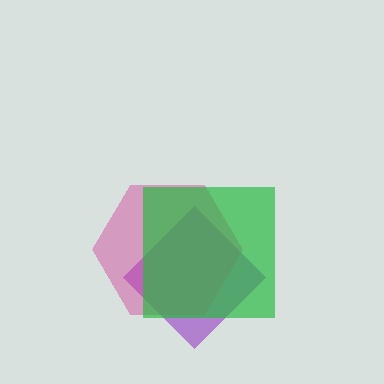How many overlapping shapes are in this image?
There are 3 overlapping shapes in the image.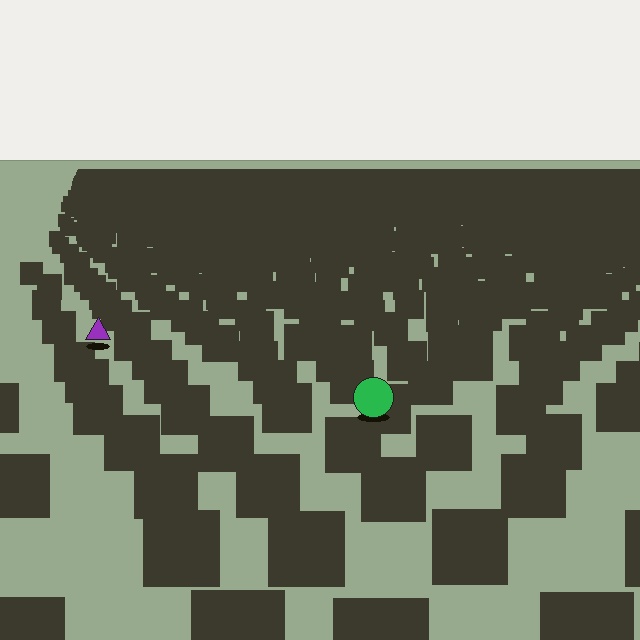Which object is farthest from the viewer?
The purple triangle is farthest from the viewer. It appears smaller and the ground texture around it is denser.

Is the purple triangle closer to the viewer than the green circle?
No. The green circle is closer — you can tell from the texture gradient: the ground texture is coarser near it.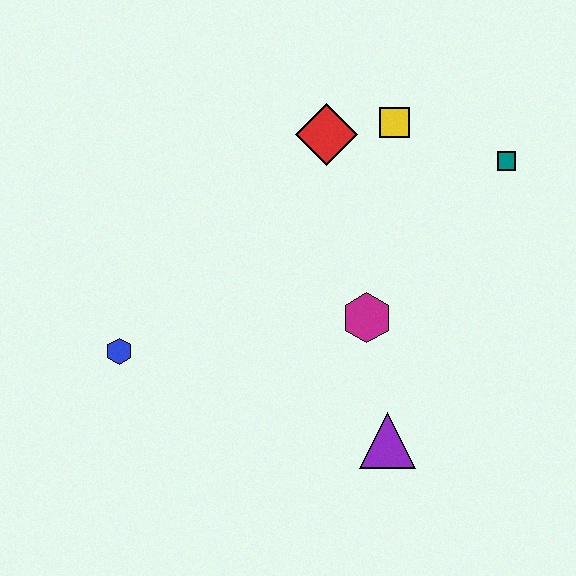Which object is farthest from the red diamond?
The purple triangle is farthest from the red diamond.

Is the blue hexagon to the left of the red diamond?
Yes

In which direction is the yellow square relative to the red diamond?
The yellow square is to the right of the red diamond.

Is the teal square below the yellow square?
Yes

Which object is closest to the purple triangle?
The magenta hexagon is closest to the purple triangle.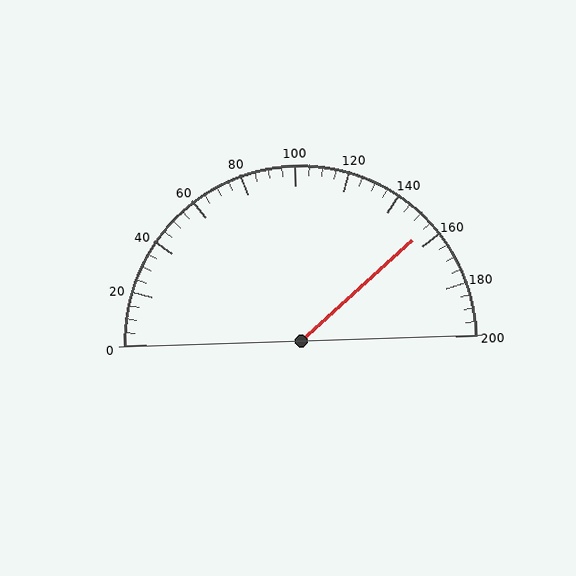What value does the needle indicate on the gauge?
The needle indicates approximately 155.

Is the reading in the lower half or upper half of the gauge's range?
The reading is in the upper half of the range (0 to 200).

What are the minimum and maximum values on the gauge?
The gauge ranges from 0 to 200.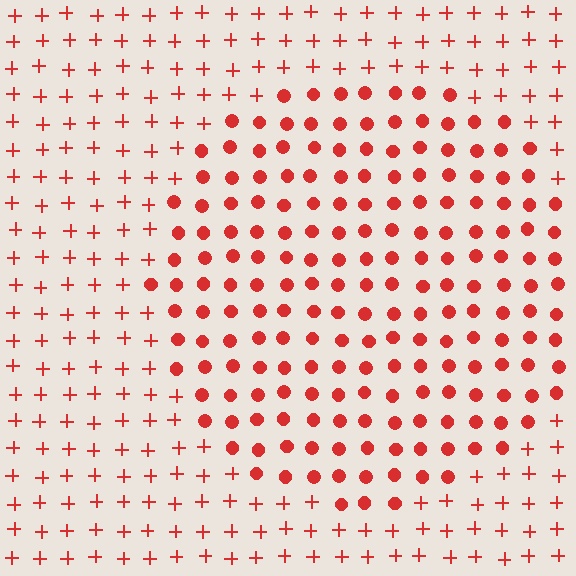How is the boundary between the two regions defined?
The boundary is defined by a change in element shape: circles inside vs. plus signs outside. All elements share the same color and spacing.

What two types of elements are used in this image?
The image uses circles inside the circle region and plus signs outside it.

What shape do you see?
I see a circle.